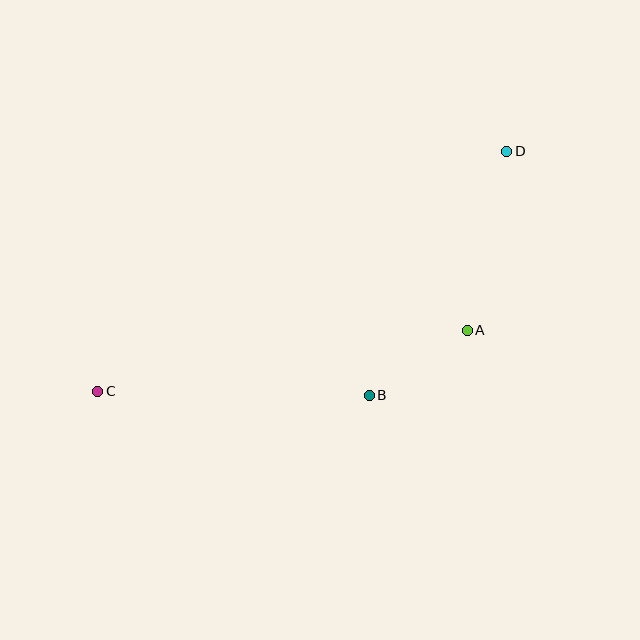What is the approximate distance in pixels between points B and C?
The distance between B and C is approximately 272 pixels.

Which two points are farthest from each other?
Points C and D are farthest from each other.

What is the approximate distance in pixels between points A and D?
The distance between A and D is approximately 183 pixels.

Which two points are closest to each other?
Points A and B are closest to each other.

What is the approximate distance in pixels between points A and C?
The distance between A and C is approximately 375 pixels.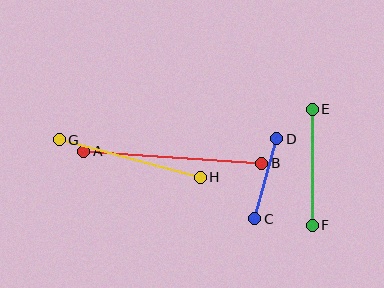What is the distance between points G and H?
The distance is approximately 146 pixels.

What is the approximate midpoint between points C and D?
The midpoint is at approximately (266, 179) pixels.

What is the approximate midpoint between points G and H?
The midpoint is at approximately (130, 158) pixels.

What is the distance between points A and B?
The distance is approximately 179 pixels.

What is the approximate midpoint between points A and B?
The midpoint is at approximately (173, 157) pixels.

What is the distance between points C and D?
The distance is approximately 83 pixels.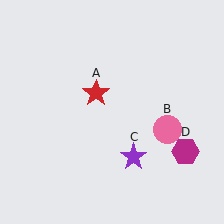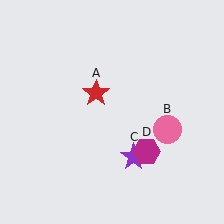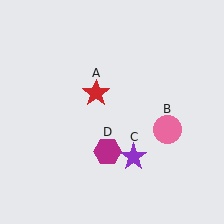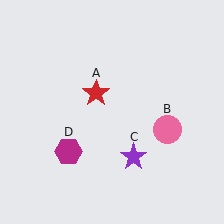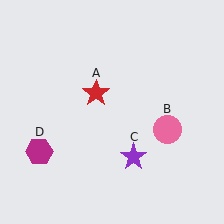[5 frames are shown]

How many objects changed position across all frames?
1 object changed position: magenta hexagon (object D).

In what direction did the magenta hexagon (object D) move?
The magenta hexagon (object D) moved left.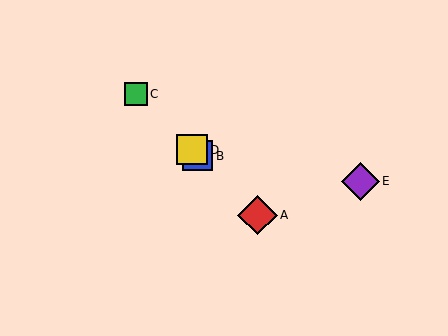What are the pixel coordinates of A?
Object A is at (258, 215).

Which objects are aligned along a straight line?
Objects A, B, C, D are aligned along a straight line.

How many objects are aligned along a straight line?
4 objects (A, B, C, D) are aligned along a straight line.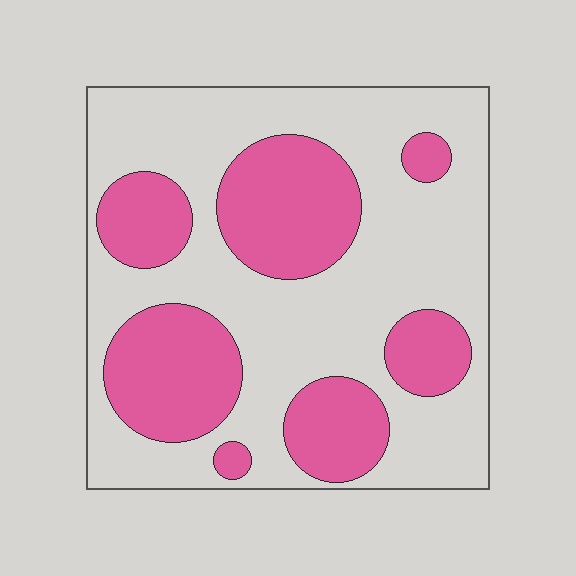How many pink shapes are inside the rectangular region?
7.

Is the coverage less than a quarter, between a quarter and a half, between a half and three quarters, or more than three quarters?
Between a quarter and a half.